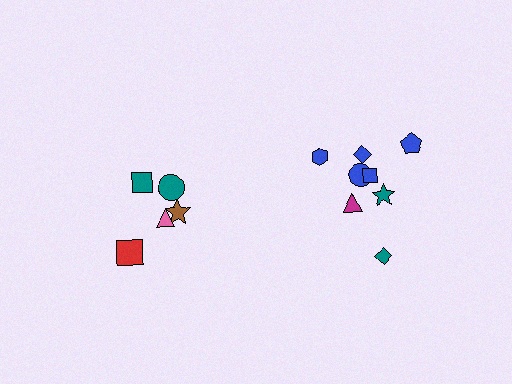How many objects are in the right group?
There are 8 objects.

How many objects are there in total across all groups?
There are 13 objects.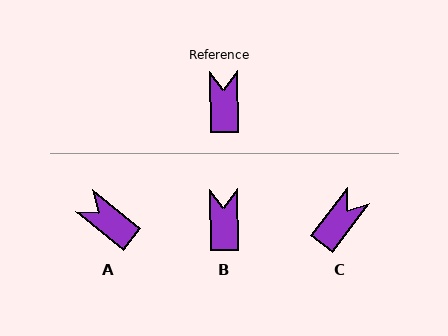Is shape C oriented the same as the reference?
No, it is off by about 38 degrees.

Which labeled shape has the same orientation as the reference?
B.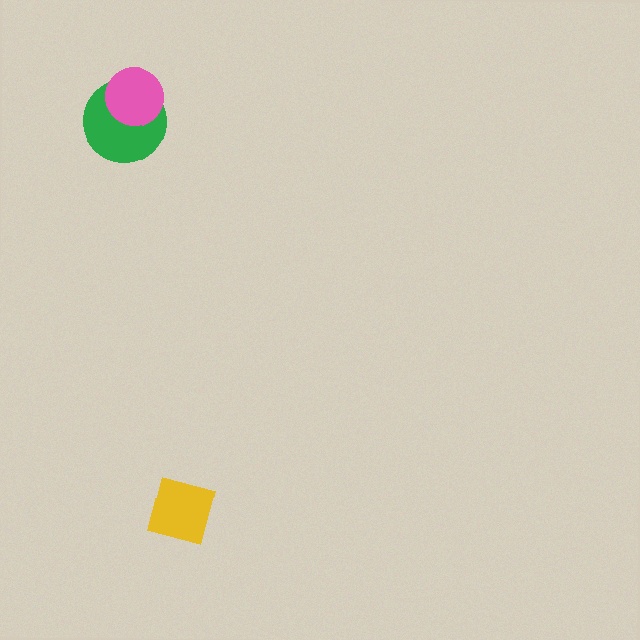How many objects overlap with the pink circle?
1 object overlaps with the pink circle.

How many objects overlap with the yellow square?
0 objects overlap with the yellow square.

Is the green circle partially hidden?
Yes, it is partially covered by another shape.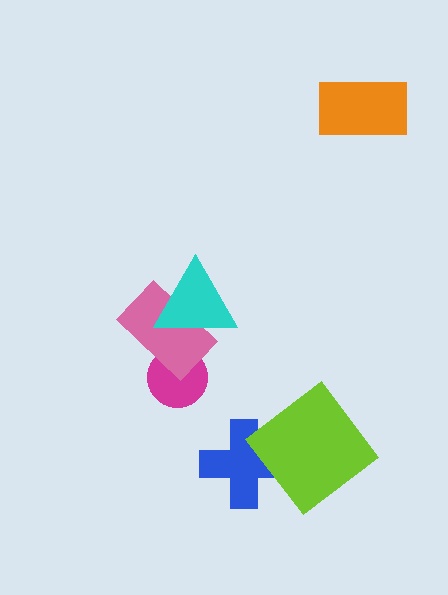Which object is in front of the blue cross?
The lime diamond is in front of the blue cross.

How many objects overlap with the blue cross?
1 object overlaps with the blue cross.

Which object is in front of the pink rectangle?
The cyan triangle is in front of the pink rectangle.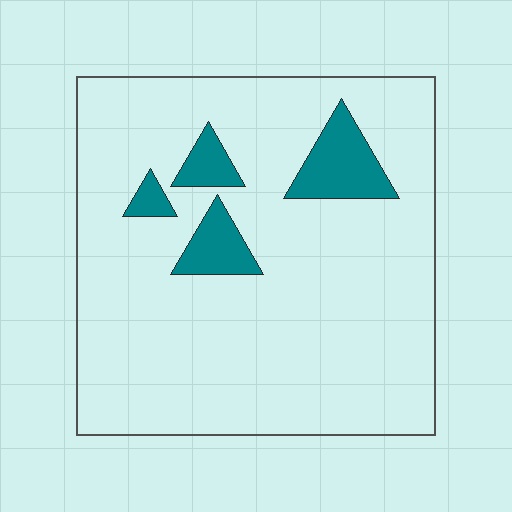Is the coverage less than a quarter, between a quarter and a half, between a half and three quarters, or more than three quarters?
Less than a quarter.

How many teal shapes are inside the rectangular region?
4.